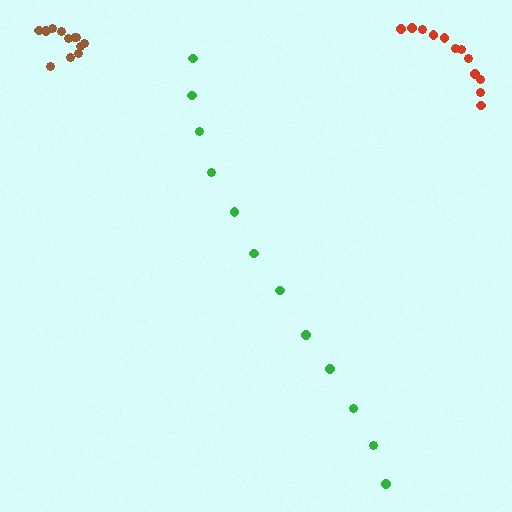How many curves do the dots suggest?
There are 3 distinct paths.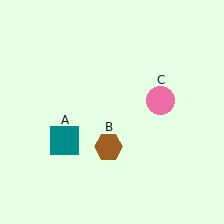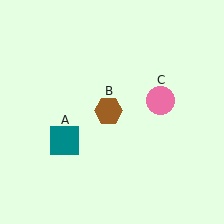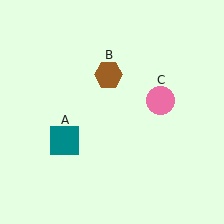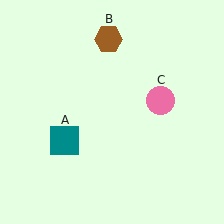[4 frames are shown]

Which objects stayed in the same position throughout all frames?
Teal square (object A) and pink circle (object C) remained stationary.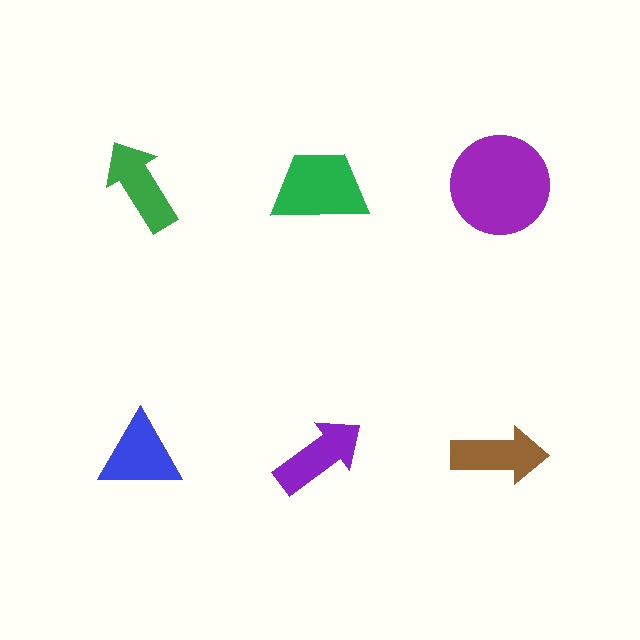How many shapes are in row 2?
3 shapes.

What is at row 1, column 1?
A green arrow.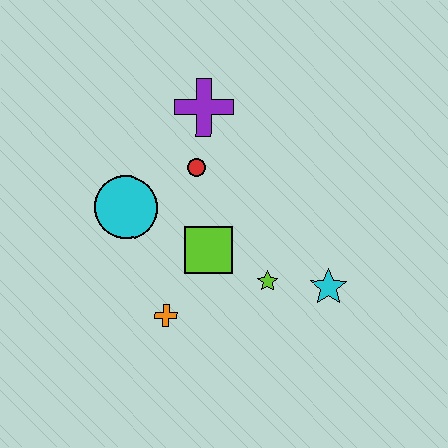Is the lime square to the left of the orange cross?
No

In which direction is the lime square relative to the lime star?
The lime square is to the left of the lime star.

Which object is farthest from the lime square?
The purple cross is farthest from the lime square.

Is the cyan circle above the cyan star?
Yes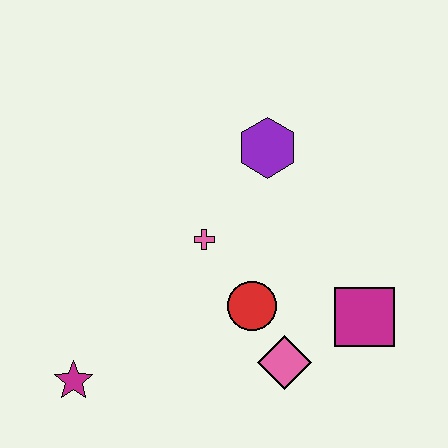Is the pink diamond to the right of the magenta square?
No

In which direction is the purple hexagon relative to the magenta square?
The purple hexagon is above the magenta square.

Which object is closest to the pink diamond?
The red circle is closest to the pink diamond.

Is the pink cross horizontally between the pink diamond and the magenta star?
Yes